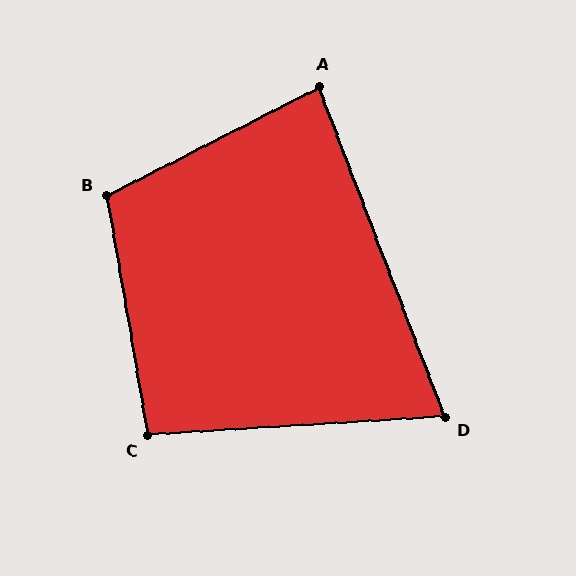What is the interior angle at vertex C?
Approximately 96 degrees (obtuse).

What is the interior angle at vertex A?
Approximately 84 degrees (acute).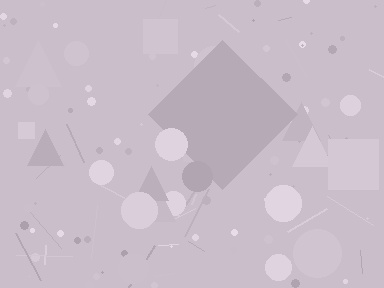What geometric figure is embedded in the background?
A diamond is embedded in the background.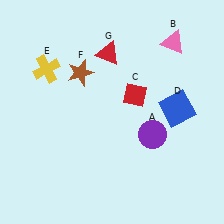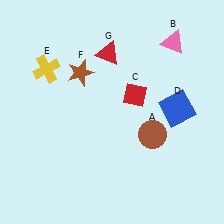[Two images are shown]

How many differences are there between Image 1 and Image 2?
There is 1 difference between the two images.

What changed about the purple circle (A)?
In Image 1, A is purple. In Image 2, it changed to brown.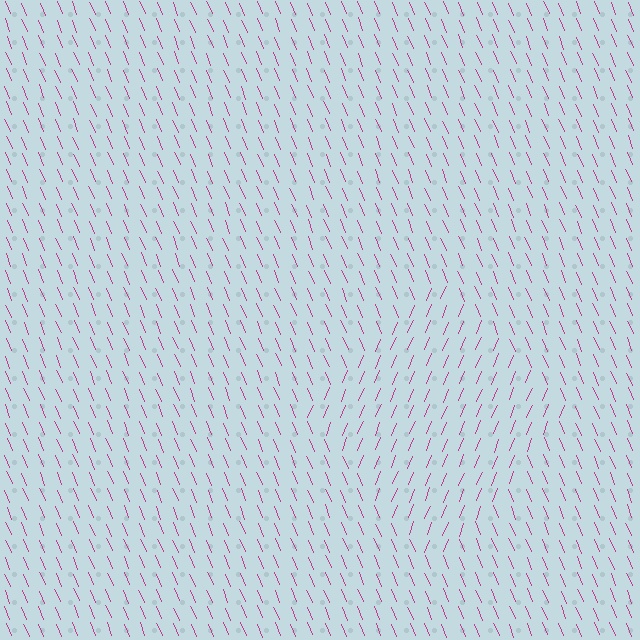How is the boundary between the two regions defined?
The boundary is defined purely by a change in line orientation (approximately 45 degrees difference). All lines are the same color and thickness.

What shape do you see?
I see a diamond.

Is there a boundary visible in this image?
Yes, there is a texture boundary formed by a change in line orientation.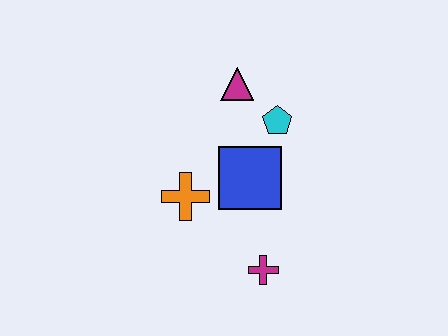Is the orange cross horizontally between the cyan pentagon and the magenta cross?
No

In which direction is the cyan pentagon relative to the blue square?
The cyan pentagon is above the blue square.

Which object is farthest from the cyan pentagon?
The magenta cross is farthest from the cyan pentagon.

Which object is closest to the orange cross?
The blue square is closest to the orange cross.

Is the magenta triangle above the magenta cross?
Yes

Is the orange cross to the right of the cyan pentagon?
No